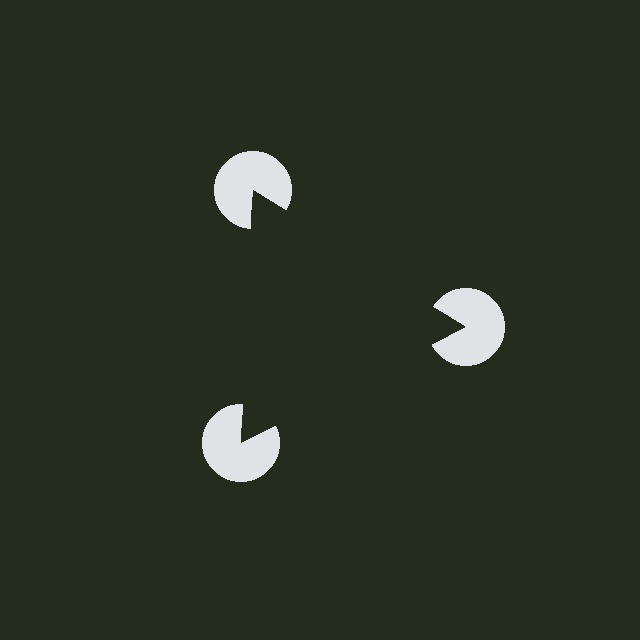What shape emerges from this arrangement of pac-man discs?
An illusory triangle — its edges are inferred from the aligned wedge cuts in the pac-man discs, not physically drawn.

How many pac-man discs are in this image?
There are 3 — one at each vertex of the illusory triangle.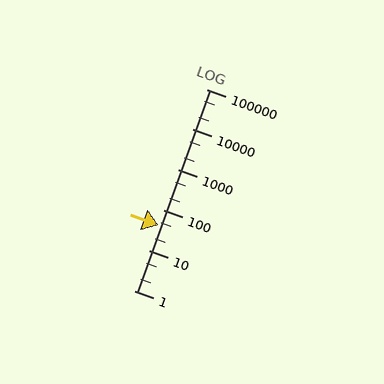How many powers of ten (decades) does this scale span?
The scale spans 5 decades, from 1 to 100000.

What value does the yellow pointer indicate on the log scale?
The pointer indicates approximately 43.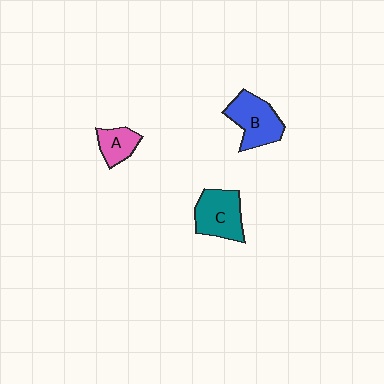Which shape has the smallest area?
Shape A (pink).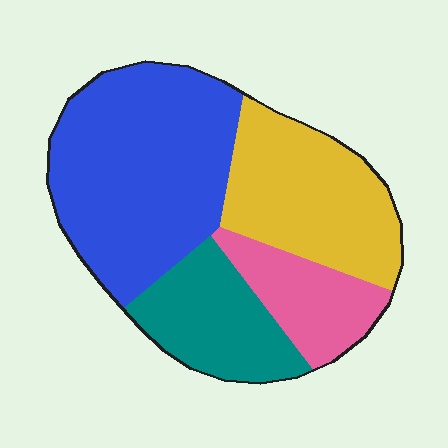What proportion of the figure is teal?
Teal takes up between a sixth and a third of the figure.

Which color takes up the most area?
Blue, at roughly 40%.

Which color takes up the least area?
Pink, at roughly 15%.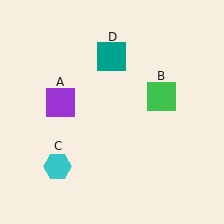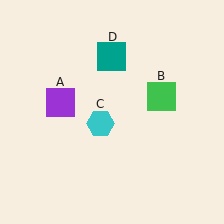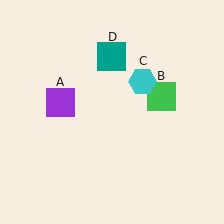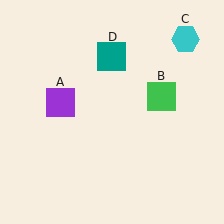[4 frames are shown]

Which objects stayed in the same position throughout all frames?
Purple square (object A) and green square (object B) and teal square (object D) remained stationary.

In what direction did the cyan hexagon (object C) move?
The cyan hexagon (object C) moved up and to the right.